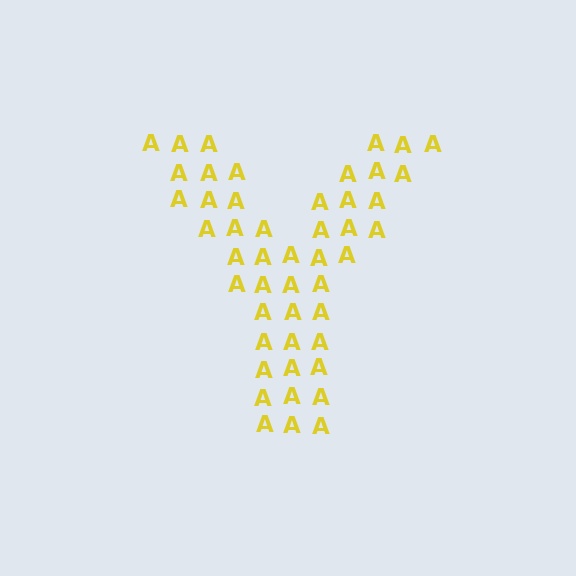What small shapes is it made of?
It is made of small letter A's.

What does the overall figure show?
The overall figure shows the letter Y.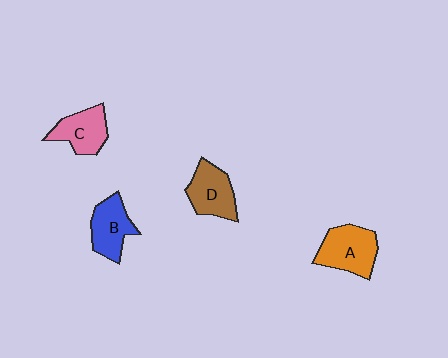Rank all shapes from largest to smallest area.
From largest to smallest: A (orange), D (brown), B (blue), C (pink).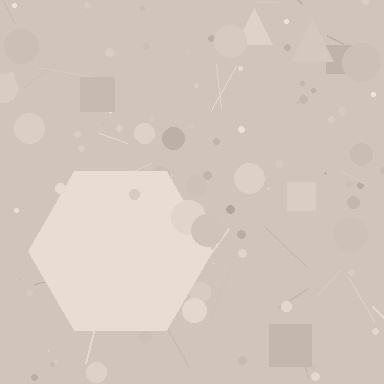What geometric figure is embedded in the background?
A hexagon is embedded in the background.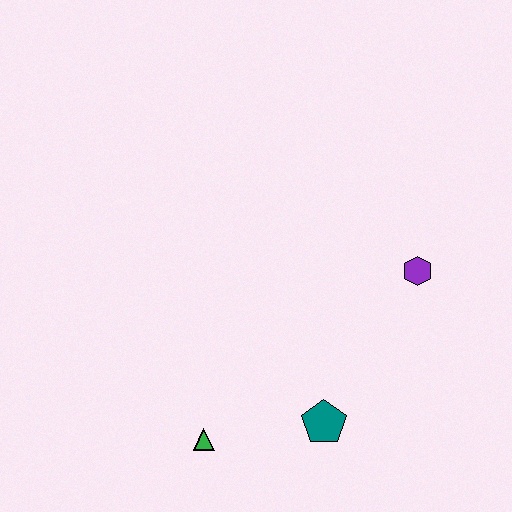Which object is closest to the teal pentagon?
The green triangle is closest to the teal pentagon.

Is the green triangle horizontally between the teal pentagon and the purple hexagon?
No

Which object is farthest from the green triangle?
The purple hexagon is farthest from the green triangle.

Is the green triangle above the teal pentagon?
No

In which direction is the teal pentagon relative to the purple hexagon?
The teal pentagon is below the purple hexagon.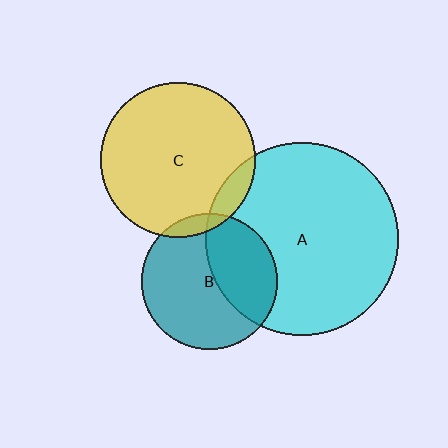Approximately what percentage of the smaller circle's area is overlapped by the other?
Approximately 5%.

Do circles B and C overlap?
Yes.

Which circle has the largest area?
Circle A (cyan).